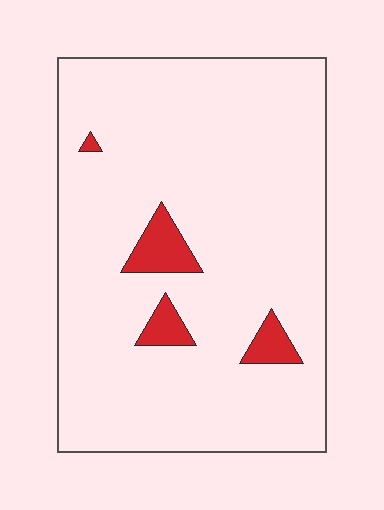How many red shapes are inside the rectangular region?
4.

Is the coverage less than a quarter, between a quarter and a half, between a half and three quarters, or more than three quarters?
Less than a quarter.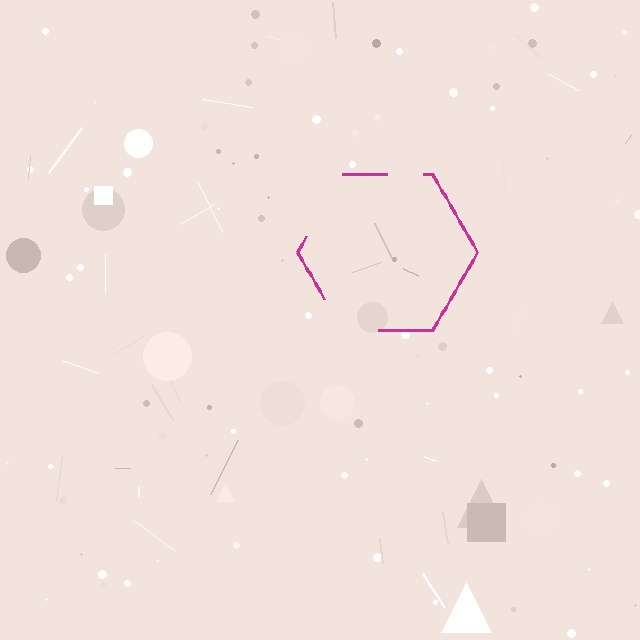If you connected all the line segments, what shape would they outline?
They would outline a hexagon.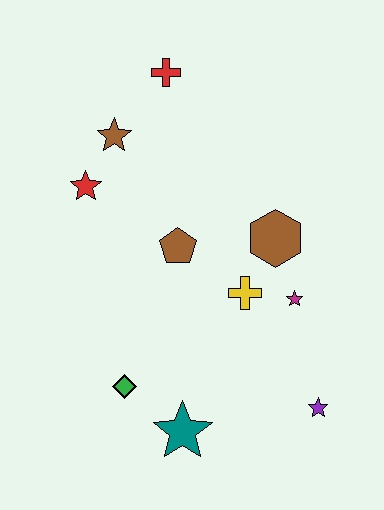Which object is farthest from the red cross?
The purple star is farthest from the red cross.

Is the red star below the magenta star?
No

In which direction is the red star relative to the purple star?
The red star is to the left of the purple star.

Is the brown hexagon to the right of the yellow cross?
Yes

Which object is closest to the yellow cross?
The magenta star is closest to the yellow cross.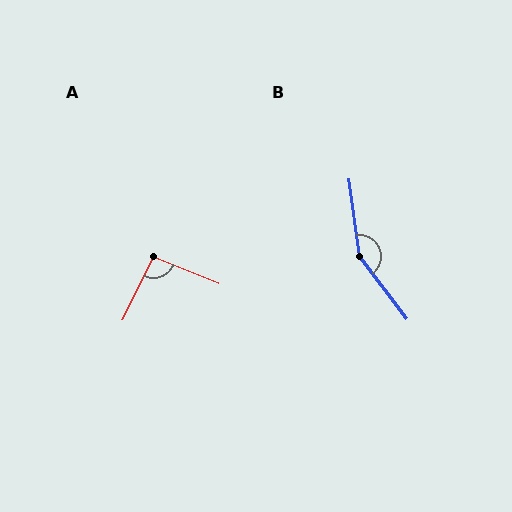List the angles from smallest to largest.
A (94°), B (151°).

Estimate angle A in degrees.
Approximately 94 degrees.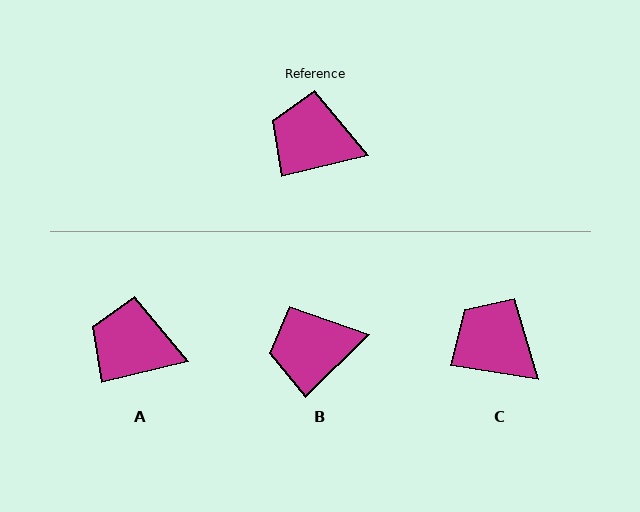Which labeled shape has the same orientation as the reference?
A.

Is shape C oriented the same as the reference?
No, it is off by about 23 degrees.